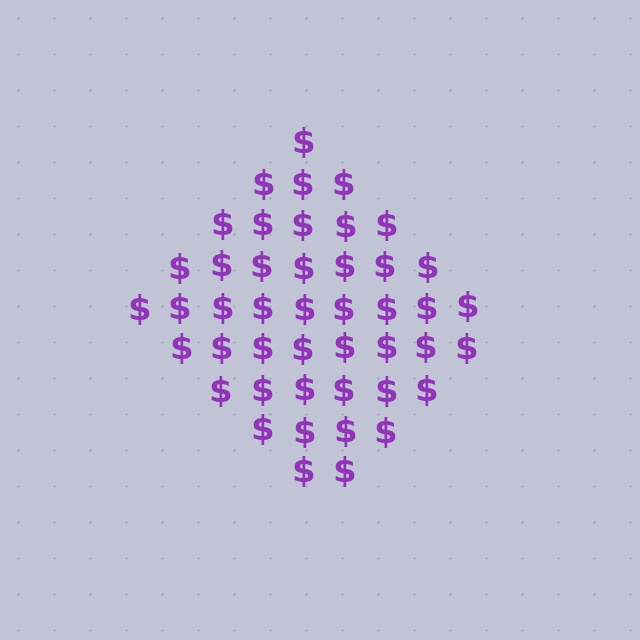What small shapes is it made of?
It is made of small dollar signs.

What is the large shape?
The large shape is a diamond.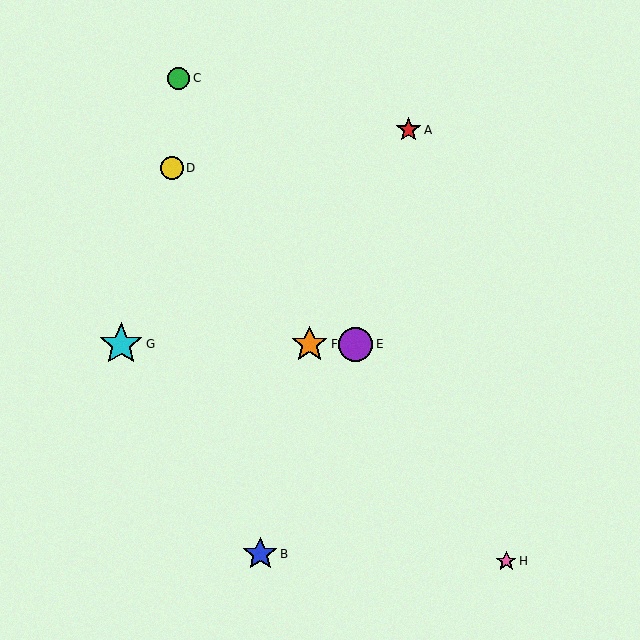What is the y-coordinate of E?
Object E is at y≈344.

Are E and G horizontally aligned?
Yes, both are at y≈344.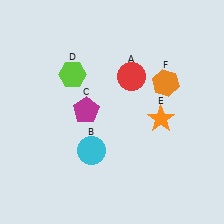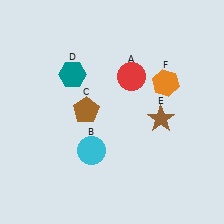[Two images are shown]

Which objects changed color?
C changed from magenta to brown. D changed from lime to teal. E changed from orange to brown.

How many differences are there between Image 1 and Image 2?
There are 3 differences between the two images.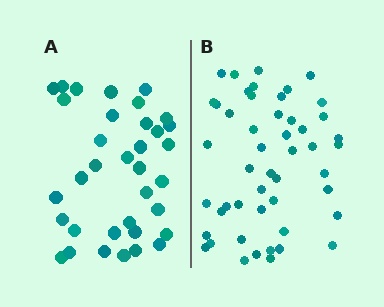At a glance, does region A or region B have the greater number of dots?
Region B (the right region) has more dots.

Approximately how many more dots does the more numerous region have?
Region B has approximately 15 more dots than region A.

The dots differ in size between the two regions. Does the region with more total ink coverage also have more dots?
No. Region A has more total ink coverage because its dots are larger, but region B actually contains more individual dots. Total area can be misleading — the number of items is what matters here.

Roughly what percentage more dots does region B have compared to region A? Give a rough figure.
About 40% more.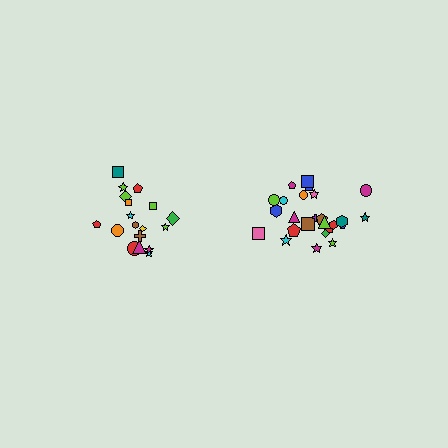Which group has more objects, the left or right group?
The right group.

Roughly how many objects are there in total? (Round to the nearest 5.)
Roughly 45 objects in total.